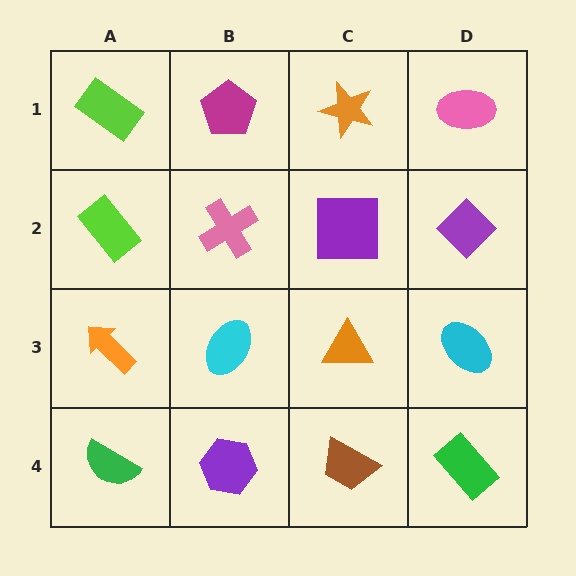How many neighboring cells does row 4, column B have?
3.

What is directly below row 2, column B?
A cyan ellipse.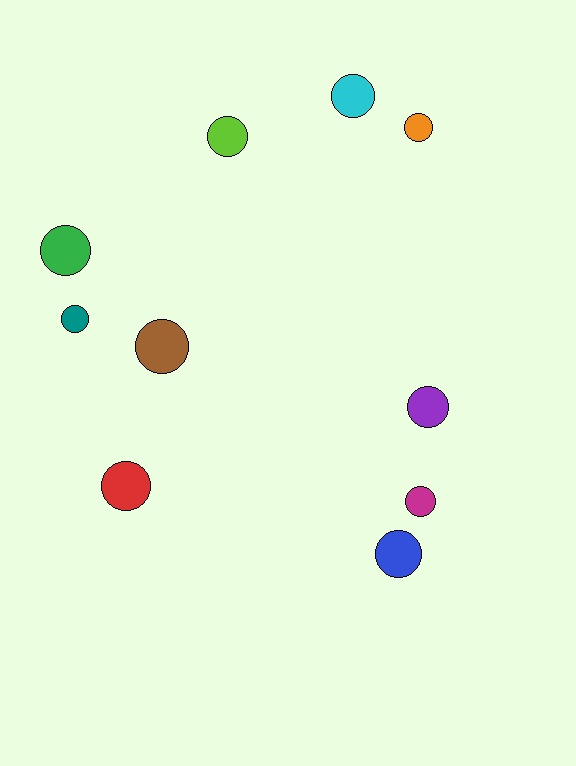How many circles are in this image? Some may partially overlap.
There are 10 circles.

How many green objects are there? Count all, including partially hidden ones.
There is 1 green object.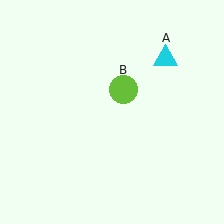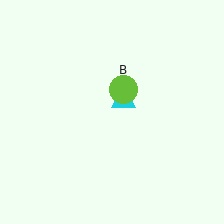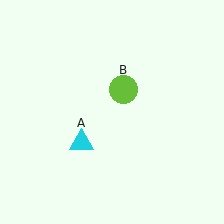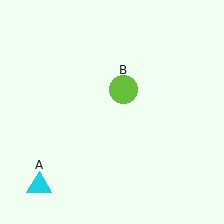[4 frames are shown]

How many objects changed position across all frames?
1 object changed position: cyan triangle (object A).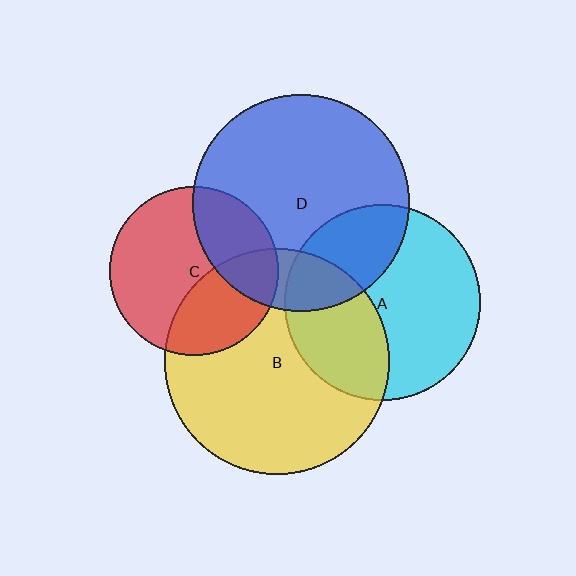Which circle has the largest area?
Circle B (yellow).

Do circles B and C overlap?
Yes.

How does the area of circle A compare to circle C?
Approximately 1.3 times.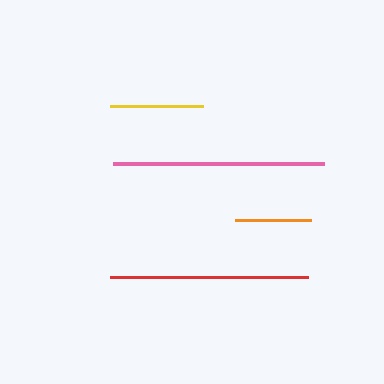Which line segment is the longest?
The pink line is the longest at approximately 211 pixels.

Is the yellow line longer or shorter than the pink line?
The pink line is longer than the yellow line.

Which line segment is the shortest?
The orange line is the shortest at approximately 76 pixels.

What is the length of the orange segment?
The orange segment is approximately 76 pixels long.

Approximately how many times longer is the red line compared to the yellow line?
The red line is approximately 2.1 times the length of the yellow line.